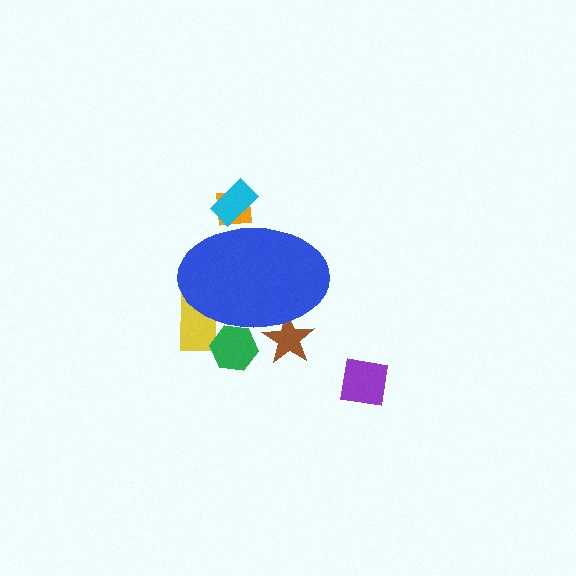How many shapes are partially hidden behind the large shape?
5 shapes are partially hidden.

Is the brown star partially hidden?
Yes, the brown star is partially hidden behind the blue ellipse.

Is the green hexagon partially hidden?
Yes, the green hexagon is partially hidden behind the blue ellipse.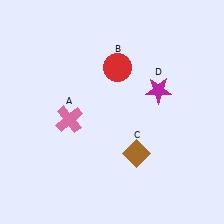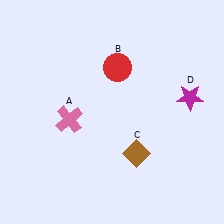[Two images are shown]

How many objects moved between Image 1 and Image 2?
1 object moved between the two images.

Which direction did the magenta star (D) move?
The magenta star (D) moved right.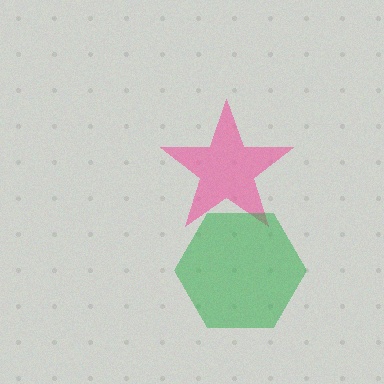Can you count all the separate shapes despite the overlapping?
Yes, there are 2 separate shapes.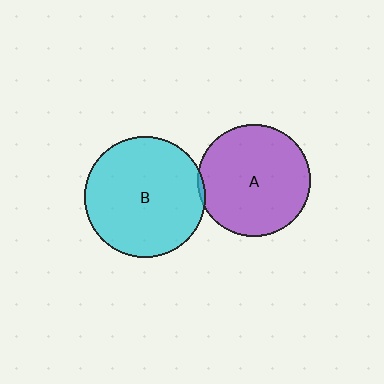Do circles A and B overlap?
Yes.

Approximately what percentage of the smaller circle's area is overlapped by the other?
Approximately 5%.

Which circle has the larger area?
Circle B (cyan).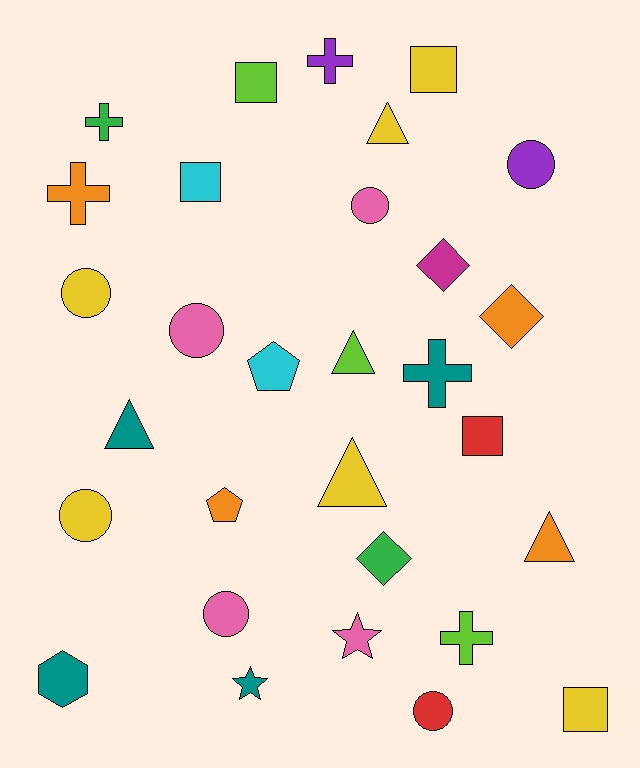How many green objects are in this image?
There are 2 green objects.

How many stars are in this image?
There are 2 stars.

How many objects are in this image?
There are 30 objects.